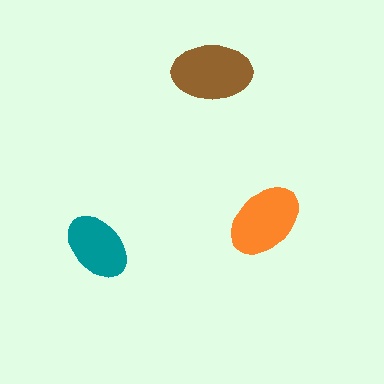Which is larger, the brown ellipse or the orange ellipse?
The brown one.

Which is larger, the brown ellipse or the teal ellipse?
The brown one.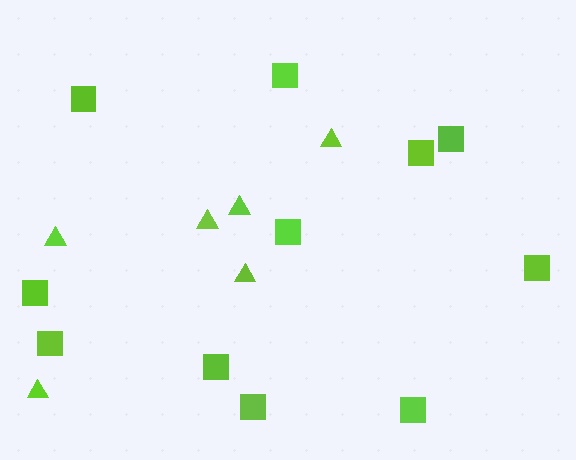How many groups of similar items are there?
There are 2 groups: one group of triangles (6) and one group of squares (11).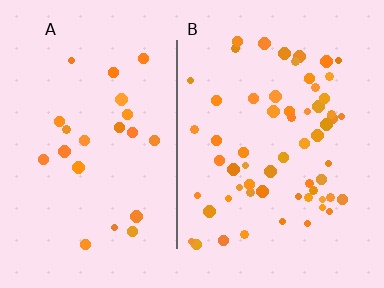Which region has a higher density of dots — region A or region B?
B (the right).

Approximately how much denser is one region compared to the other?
Approximately 2.7× — region B over region A.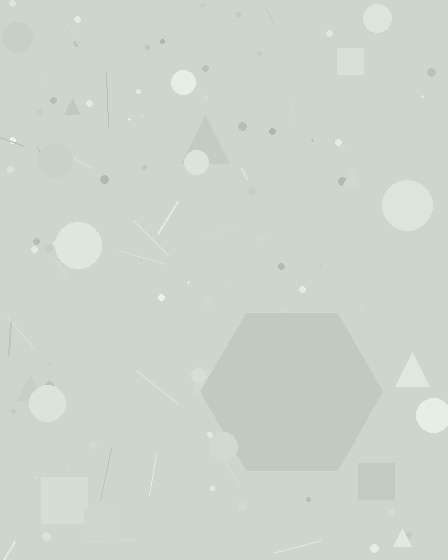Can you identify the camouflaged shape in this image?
The camouflaged shape is a hexagon.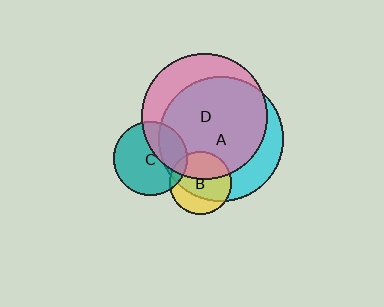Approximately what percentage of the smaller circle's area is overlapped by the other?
Approximately 75%.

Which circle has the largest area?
Circle D (pink).